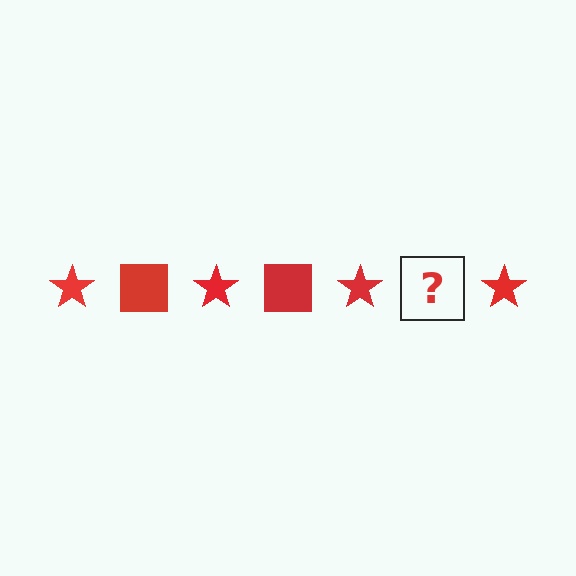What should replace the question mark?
The question mark should be replaced with a red square.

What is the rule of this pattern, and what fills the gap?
The rule is that the pattern cycles through star, square shapes in red. The gap should be filled with a red square.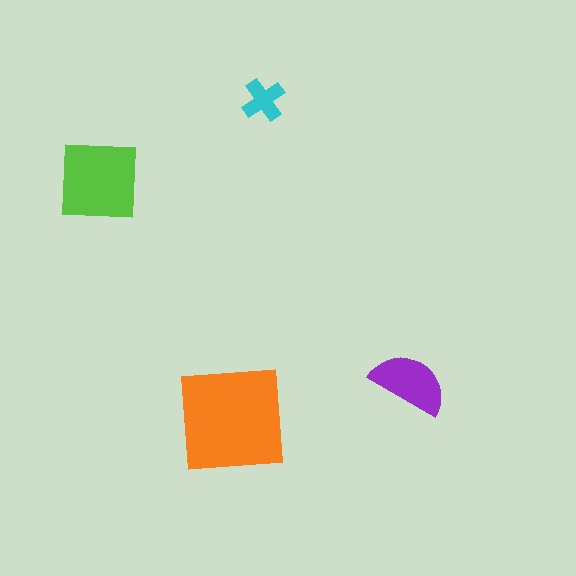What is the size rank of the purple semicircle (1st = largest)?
3rd.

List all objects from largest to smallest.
The orange square, the lime square, the purple semicircle, the cyan cross.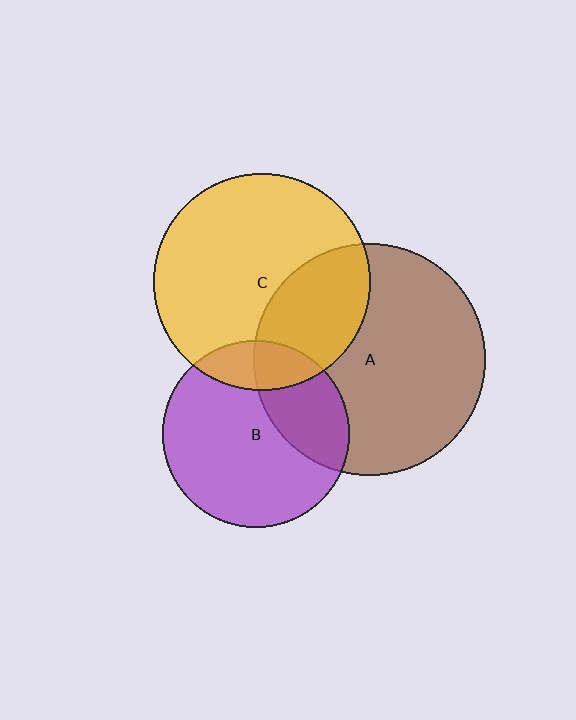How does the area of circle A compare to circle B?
Approximately 1.5 times.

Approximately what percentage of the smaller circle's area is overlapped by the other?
Approximately 30%.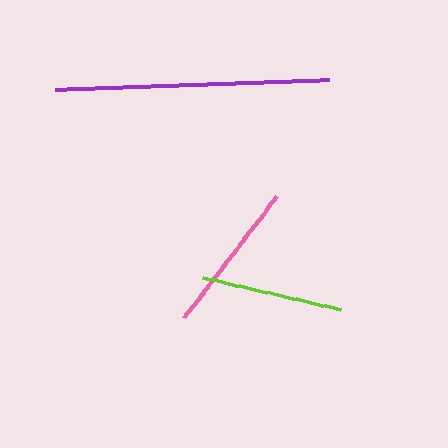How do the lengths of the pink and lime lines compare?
The pink and lime lines are approximately the same length.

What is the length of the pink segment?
The pink segment is approximately 152 pixels long.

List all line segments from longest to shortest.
From longest to shortest: purple, pink, lime.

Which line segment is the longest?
The purple line is the longest at approximately 274 pixels.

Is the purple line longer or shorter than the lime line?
The purple line is longer than the lime line.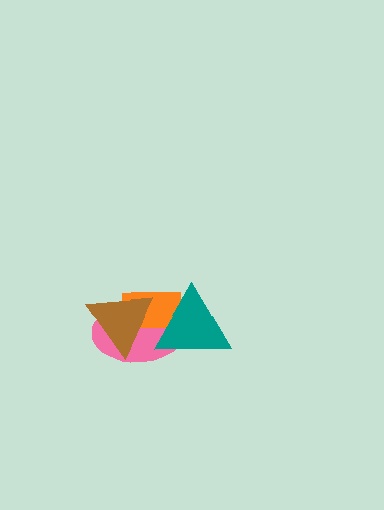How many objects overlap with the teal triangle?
3 objects overlap with the teal triangle.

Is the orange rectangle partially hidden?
Yes, it is partially covered by another shape.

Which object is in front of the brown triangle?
The teal triangle is in front of the brown triangle.